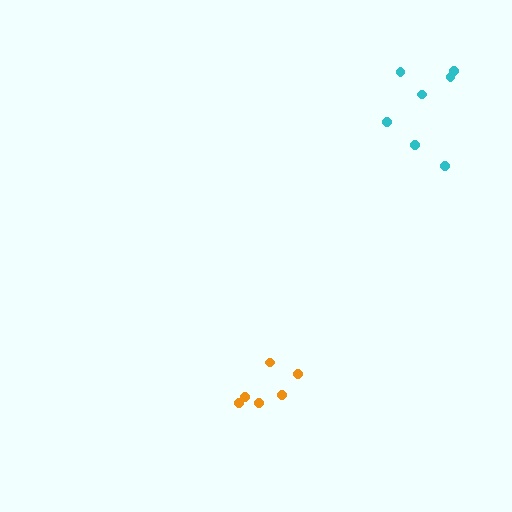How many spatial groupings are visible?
There are 2 spatial groupings.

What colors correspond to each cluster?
The clusters are colored: cyan, orange.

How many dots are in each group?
Group 1: 7 dots, Group 2: 6 dots (13 total).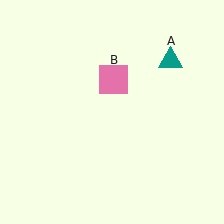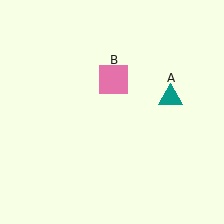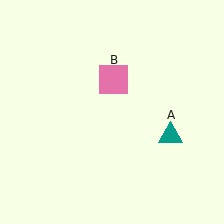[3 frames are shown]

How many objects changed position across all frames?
1 object changed position: teal triangle (object A).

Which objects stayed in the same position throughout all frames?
Pink square (object B) remained stationary.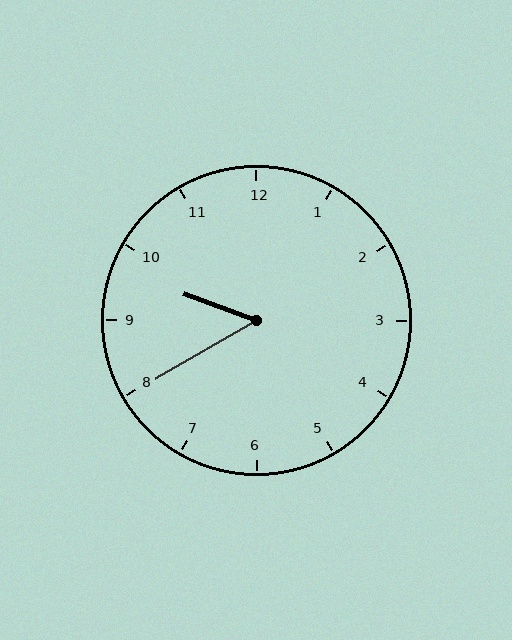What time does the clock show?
9:40.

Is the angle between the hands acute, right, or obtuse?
It is acute.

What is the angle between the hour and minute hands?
Approximately 50 degrees.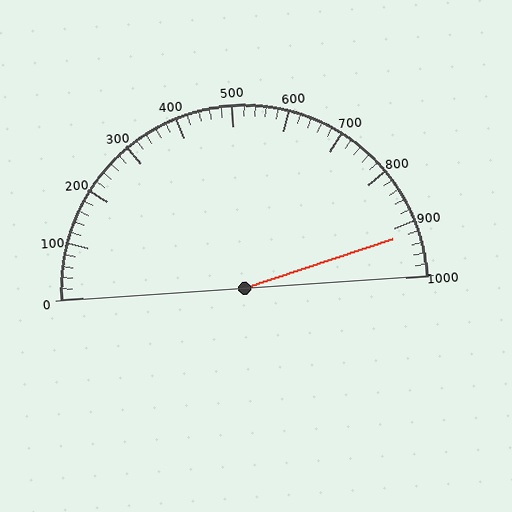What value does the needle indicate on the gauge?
The needle indicates approximately 920.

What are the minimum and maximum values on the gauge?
The gauge ranges from 0 to 1000.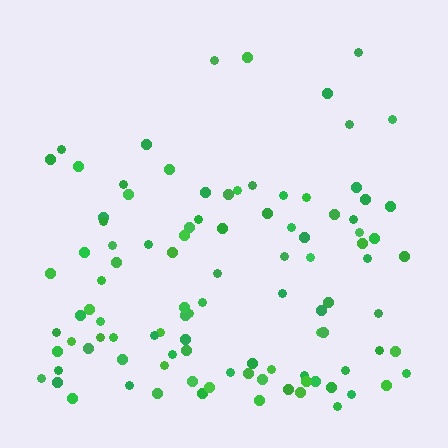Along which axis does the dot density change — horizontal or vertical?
Vertical.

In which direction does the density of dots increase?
From top to bottom, with the bottom side densest.